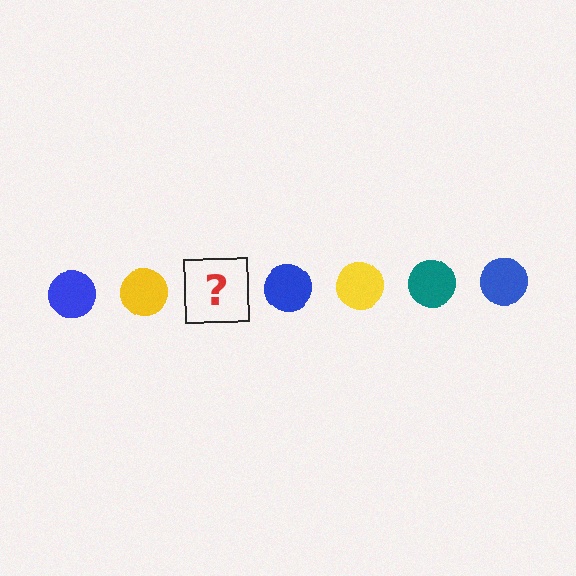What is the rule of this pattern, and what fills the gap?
The rule is that the pattern cycles through blue, yellow, teal circles. The gap should be filled with a teal circle.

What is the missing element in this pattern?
The missing element is a teal circle.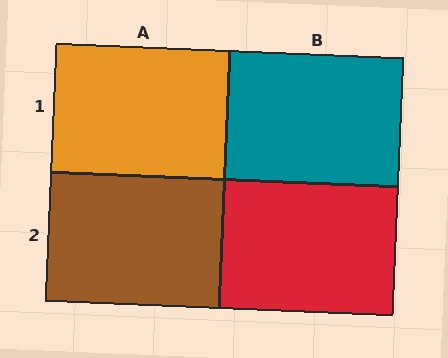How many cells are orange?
1 cell is orange.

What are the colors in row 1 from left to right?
Orange, teal.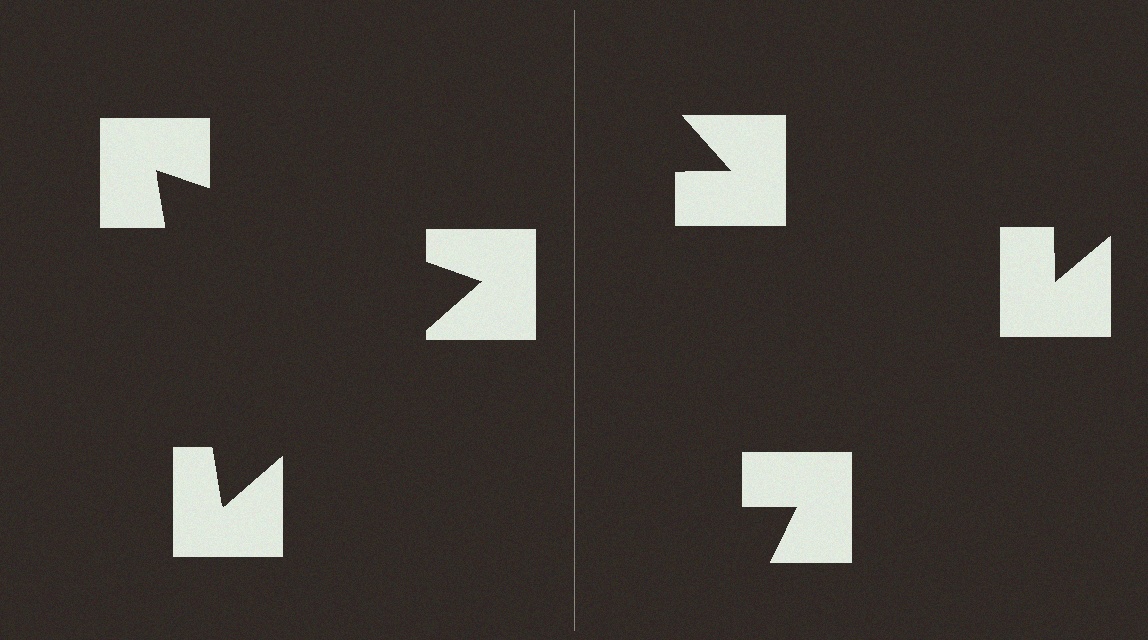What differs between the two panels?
The notched squares are positioned identically on both sides; only the wedge orientations differ. On the left they align to a triangle; on the right they are misaligned.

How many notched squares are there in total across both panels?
6 — 3 on each side.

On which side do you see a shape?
An illusory triangle appears on the left side. On the right side the wedge cuts are rotated, so no coherent shape forms.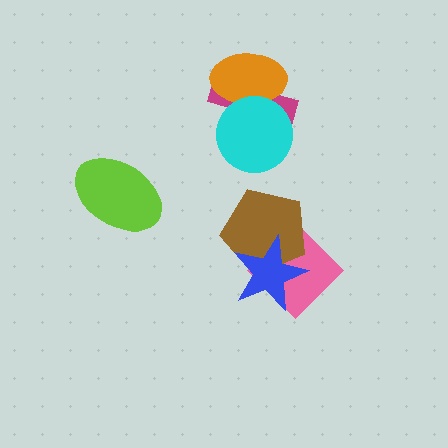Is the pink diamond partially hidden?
Yes, it is partially covered by another shape.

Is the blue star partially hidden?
No, no other shape covers it.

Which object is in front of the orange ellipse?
The cyan circle is in front of the orange ellipse.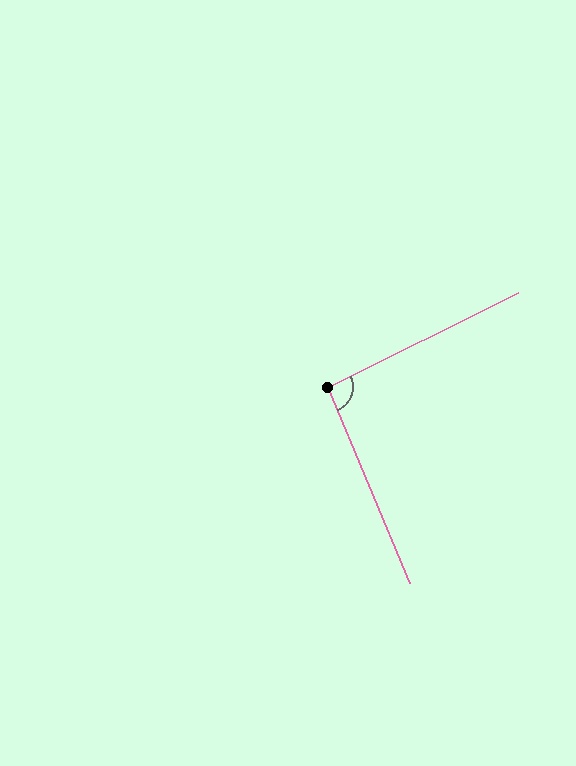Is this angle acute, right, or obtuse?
It is approximately a right angle.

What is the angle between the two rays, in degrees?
Approximately 94 degrees.